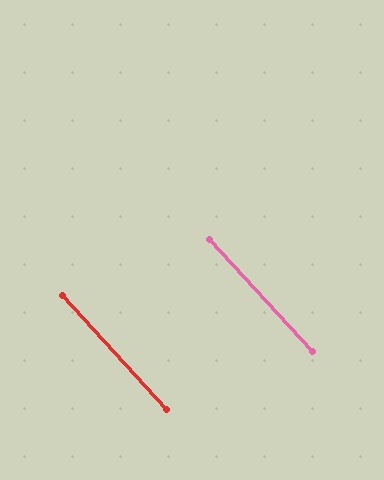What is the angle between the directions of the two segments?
Approximately 0 degrees.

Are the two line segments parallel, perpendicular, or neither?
Parallel — their directions differ by only 0.2°.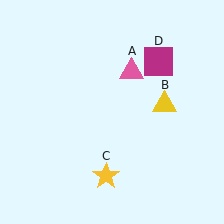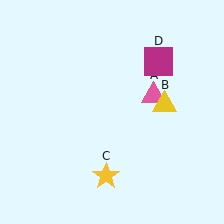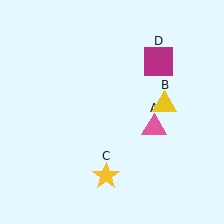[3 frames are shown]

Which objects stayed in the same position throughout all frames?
Yellow triangle (object B) and yellow star (object C) and magenta square (object D) remained stationary.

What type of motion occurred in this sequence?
The pink triangle (object A) rotated clockwise around the center of the scene.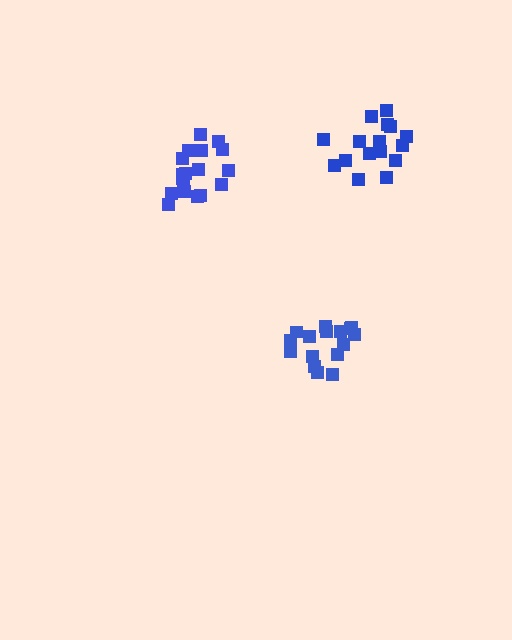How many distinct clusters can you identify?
There are 3 distinct clusters.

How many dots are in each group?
Group 1: 17 dots, Group 2: 18 dots, Group 3: 17 dots (52 total).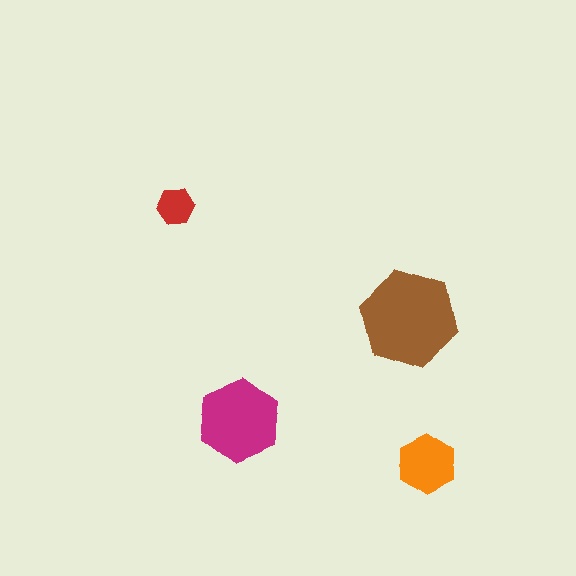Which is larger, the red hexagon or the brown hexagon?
The brown one.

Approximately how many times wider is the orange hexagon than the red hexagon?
About 1.5 times wider.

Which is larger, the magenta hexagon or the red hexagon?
The magenta one.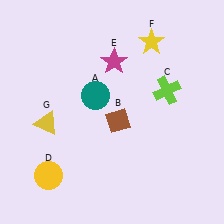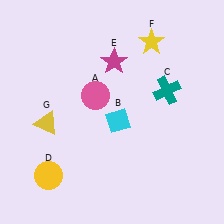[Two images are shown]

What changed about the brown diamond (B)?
In Image 1, B is brown. In Image 2, it changed to cyan.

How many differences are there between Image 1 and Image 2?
There are 3 differences between the two images.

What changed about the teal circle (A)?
In Image 1, A is teal. In Image 2, it changed to pink.